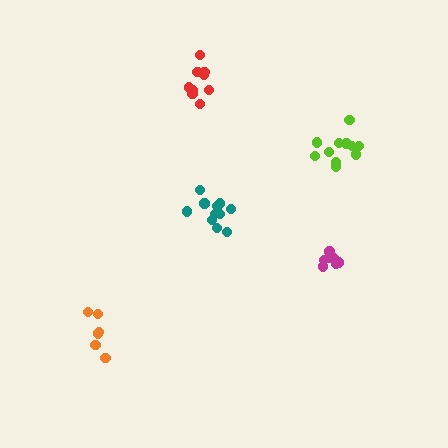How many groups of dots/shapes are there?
There are 5 groups.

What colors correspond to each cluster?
The clusters are colored: teal, magenta, lime, orange, red.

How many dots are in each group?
Group 1: 11 dots, Group 2: 7 dots, Group 3: 11 dots, Group 4: 6 dots, Group 5: 9 dots (44 total).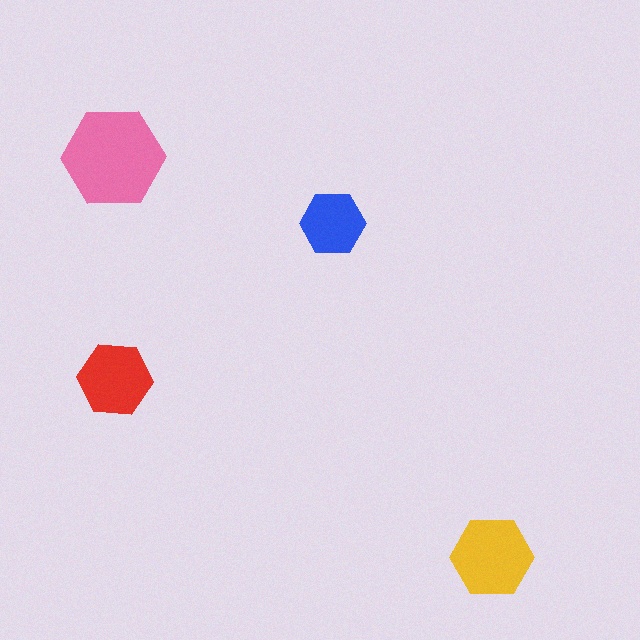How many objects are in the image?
There are 4 objects in the image.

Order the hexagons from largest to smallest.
the pink one, the yellow one, the red one, the blue one.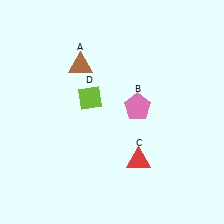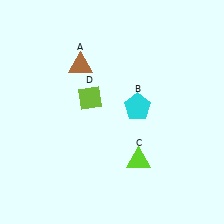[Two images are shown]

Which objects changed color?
B changed from pink to cyan. C changed from red to lime.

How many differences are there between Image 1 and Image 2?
There are 2 differences between the two images.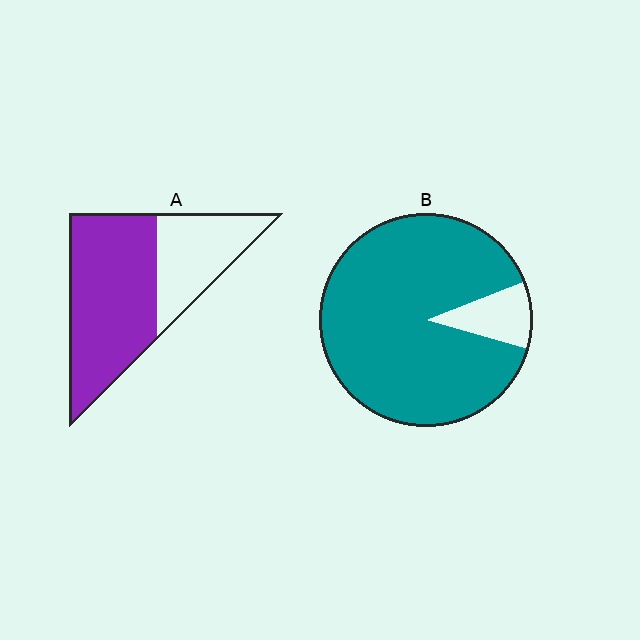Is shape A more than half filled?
Yes.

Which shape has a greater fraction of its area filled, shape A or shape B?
Shape B.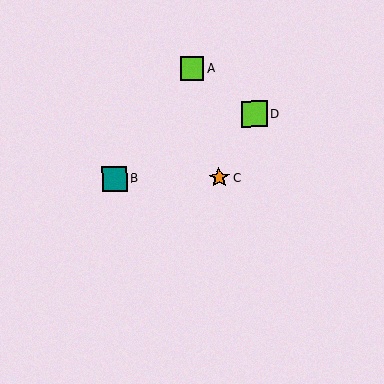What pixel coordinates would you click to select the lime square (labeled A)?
Click at (192, 68) to select the lime square A.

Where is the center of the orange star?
The center of the orange star is at (219, 178).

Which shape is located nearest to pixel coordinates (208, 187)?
The orange star (labeled C) at (219, 178) is nearest to that location.